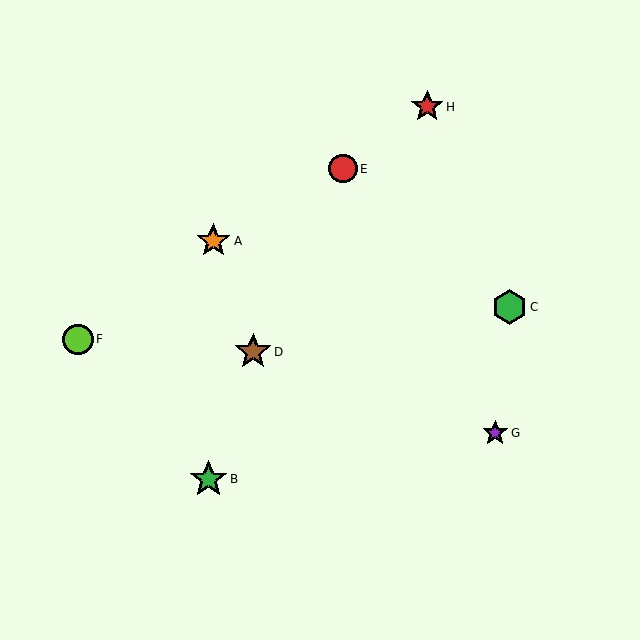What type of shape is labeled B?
Shape B is a green star.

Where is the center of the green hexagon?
The center of the green hexagon is at (509, 307).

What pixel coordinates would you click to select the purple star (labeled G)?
Click at (495, 433) to select the purple star G.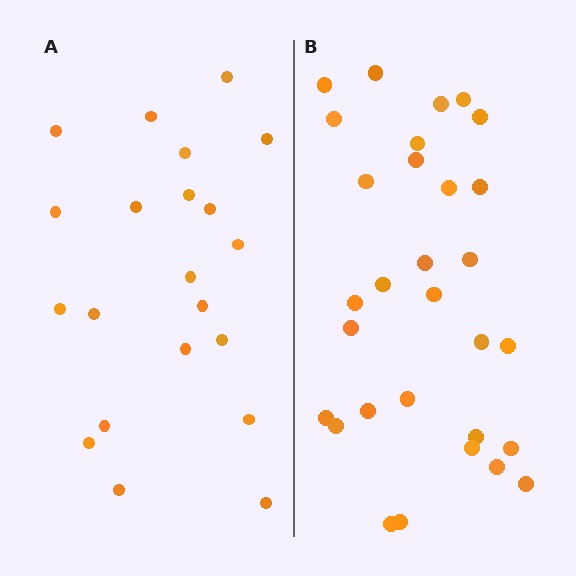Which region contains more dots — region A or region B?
Region B (the right region) has more dots.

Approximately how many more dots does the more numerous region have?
Region B has roughly 8 or so more dots than region A.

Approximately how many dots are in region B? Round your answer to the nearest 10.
About 30 dots.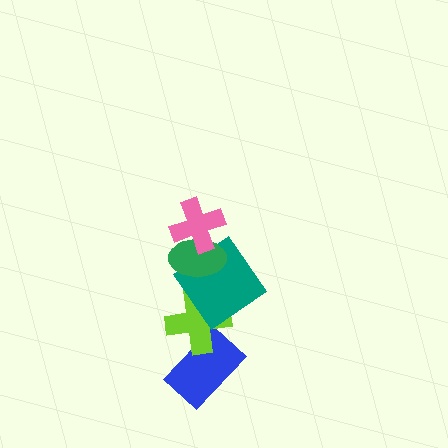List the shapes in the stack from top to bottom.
From top to bottom: the pink cross, the green ellipse, the teal diamond, the lime cross, the blue rectangle.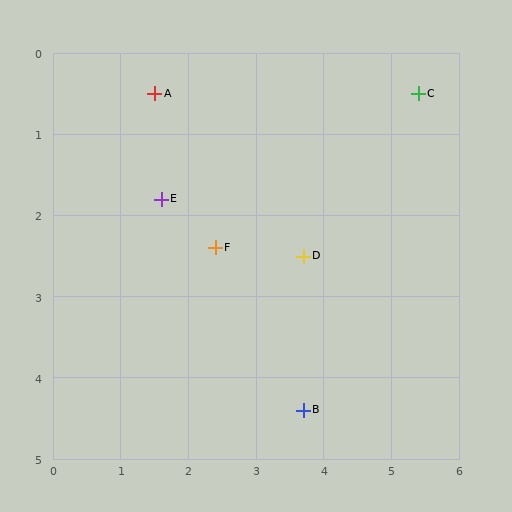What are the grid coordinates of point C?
Point C is at approximately (5.4, 0.5).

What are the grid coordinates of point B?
Point B is at approximately (3.7, 4.4).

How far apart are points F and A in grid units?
Points F and A are about 2.1 grid units apart.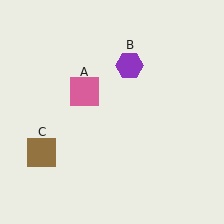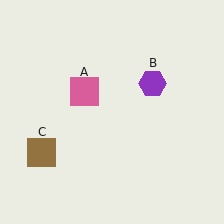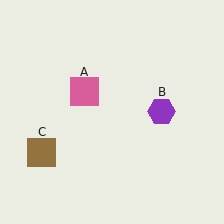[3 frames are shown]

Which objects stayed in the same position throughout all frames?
Pink square (object A) and brown square (object C) remained stationary.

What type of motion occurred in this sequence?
The purple hexagon (object B) rotated clockwise around the center of the scene.